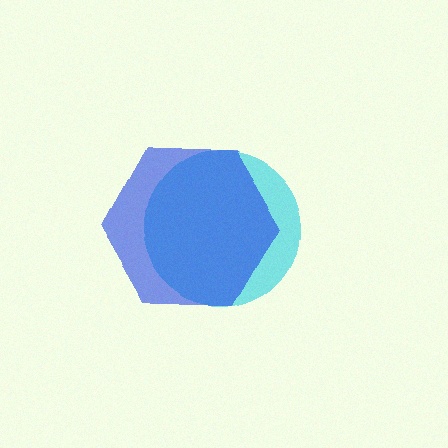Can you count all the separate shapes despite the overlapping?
Yes, there are 2 separate shapes.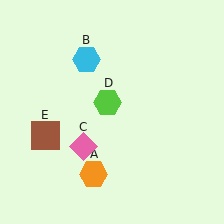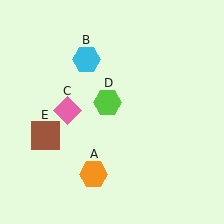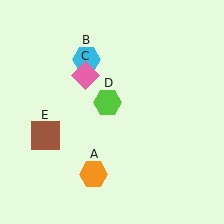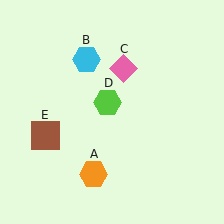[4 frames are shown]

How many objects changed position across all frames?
1 object changed position: pink diamond (object C).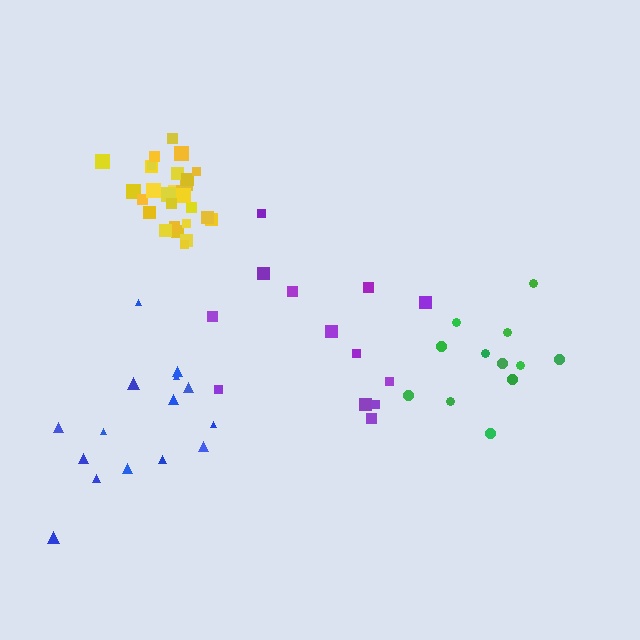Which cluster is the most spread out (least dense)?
Purple.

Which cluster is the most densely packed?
Yellow.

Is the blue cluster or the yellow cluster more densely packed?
Yellow.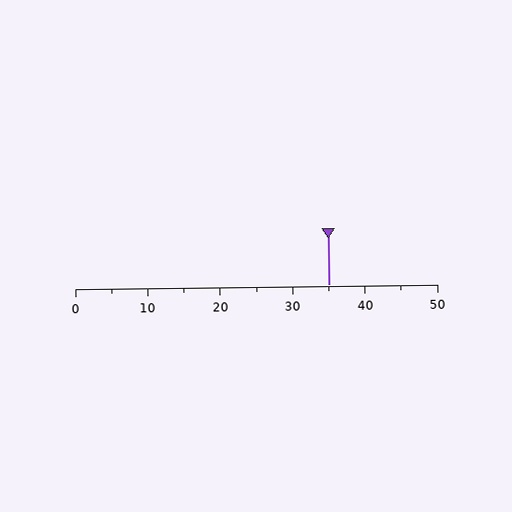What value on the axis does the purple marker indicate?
The marker indicates approximately 35.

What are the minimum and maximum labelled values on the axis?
The axis runs from 0 to 50.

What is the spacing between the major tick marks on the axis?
The major ticks are spaced 10 apart.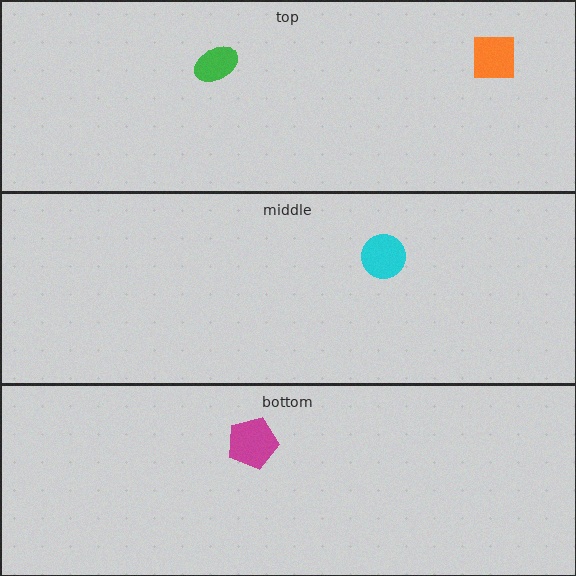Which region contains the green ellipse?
The top region.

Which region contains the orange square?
The top region.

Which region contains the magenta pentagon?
The bottom region.